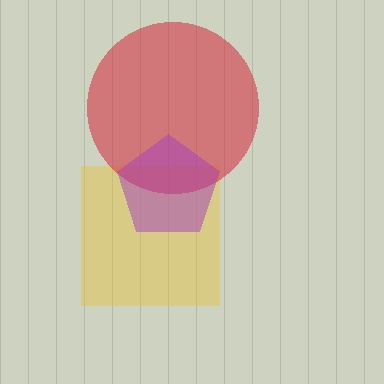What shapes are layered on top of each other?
The layered shapes are: a yellow square, a red circle, a purple pentagon.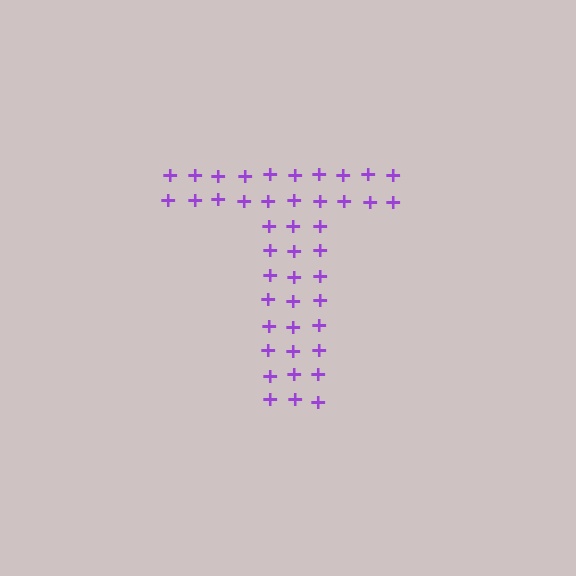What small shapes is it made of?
It is made of small plus signs.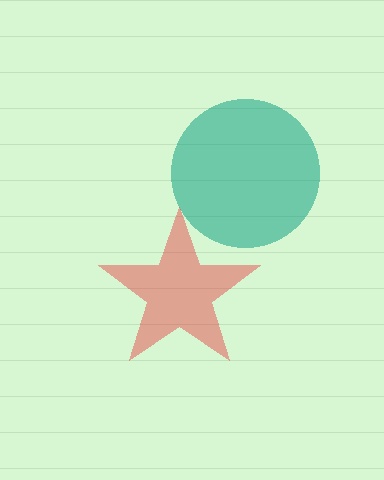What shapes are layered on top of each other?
The layered shapes are: a teal circle, a red star.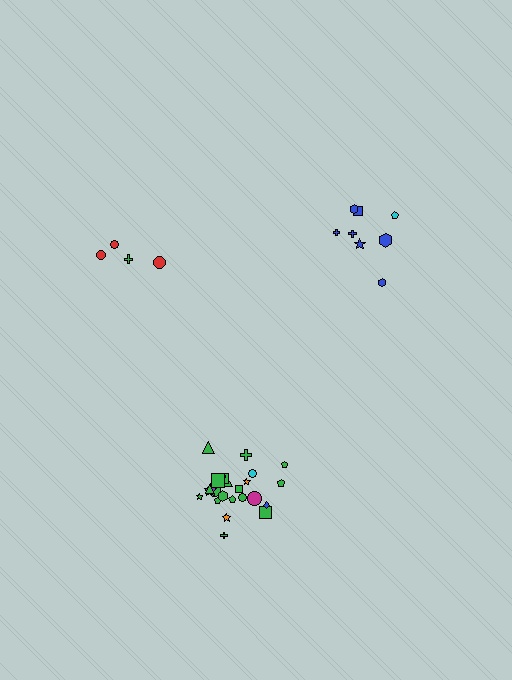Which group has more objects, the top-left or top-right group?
The top-right group.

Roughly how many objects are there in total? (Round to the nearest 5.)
Roughly 35 objects in total.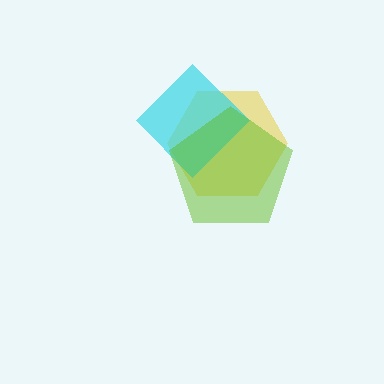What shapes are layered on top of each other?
The layered shapes are: a yellow hexagon, a cyan diamond, a lime pentagon.